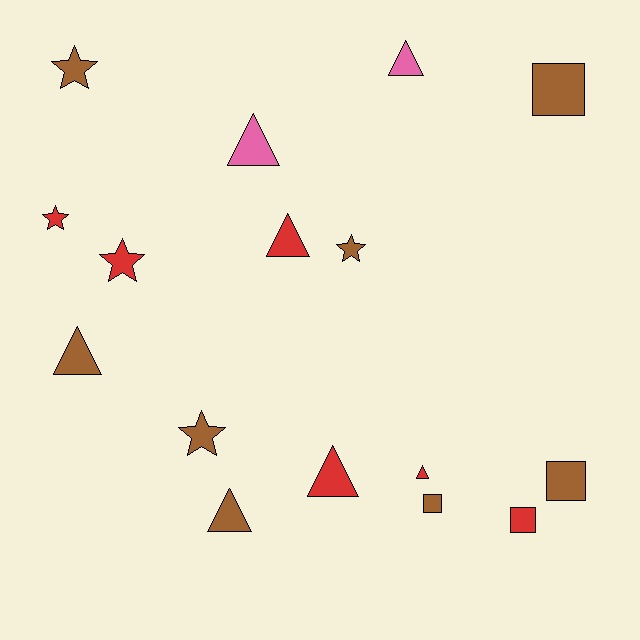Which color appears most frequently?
Brown, with 8 objects.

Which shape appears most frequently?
Triangle, with 7 objects.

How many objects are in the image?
There are 16 objects.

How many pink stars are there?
There are no pink stars.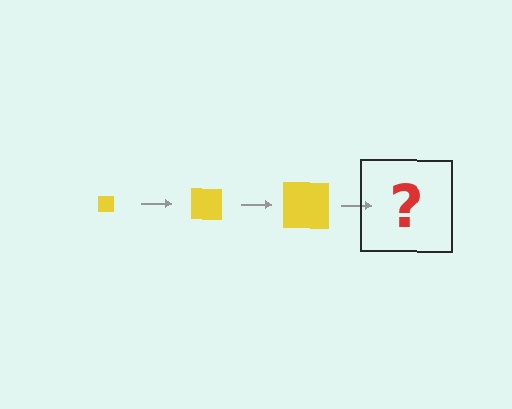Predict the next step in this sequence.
The next step is a yellow square, larger than the previous one.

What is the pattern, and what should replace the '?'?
The pattern is that the square gets progressively larger each step. The '?' should be a yellow square, larger than the previous one.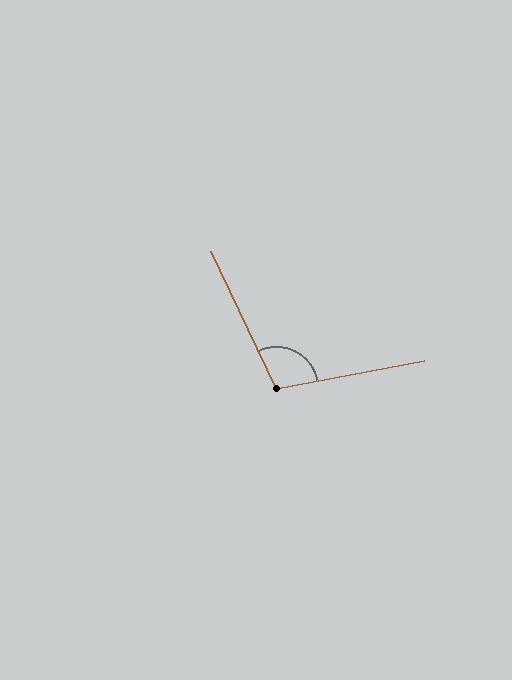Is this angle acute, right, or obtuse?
It is obtuse.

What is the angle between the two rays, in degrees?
Approximately 105 degrees.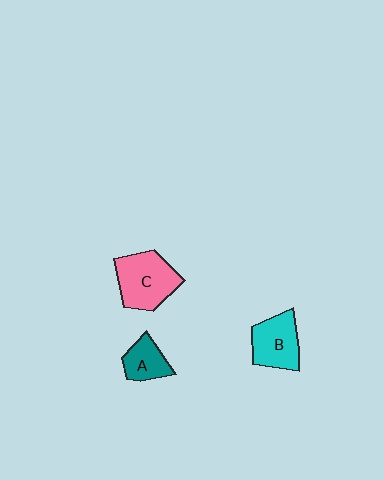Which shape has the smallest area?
Shape A (teal).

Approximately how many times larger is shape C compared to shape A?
Approximately 1.9 times.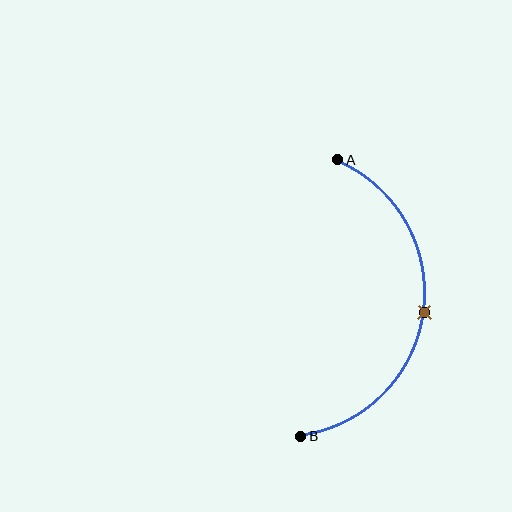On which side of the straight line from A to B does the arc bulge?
The arc bulges to the right of the straight line connecting A and B.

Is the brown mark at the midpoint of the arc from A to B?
Yes. The brown mark lies on the arc at equal arc-length from both A and B — it is the arc midpoint.